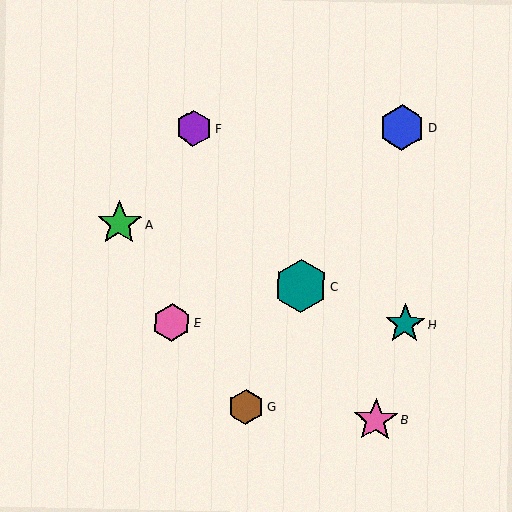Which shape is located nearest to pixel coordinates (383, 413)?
The pink star (labeled B) at (376, 420) is nearest to that location.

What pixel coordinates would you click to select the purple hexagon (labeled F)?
Click at (193, 128) to select the purple hexagon F.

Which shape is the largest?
The teal hexagon (labeled C) is the largest.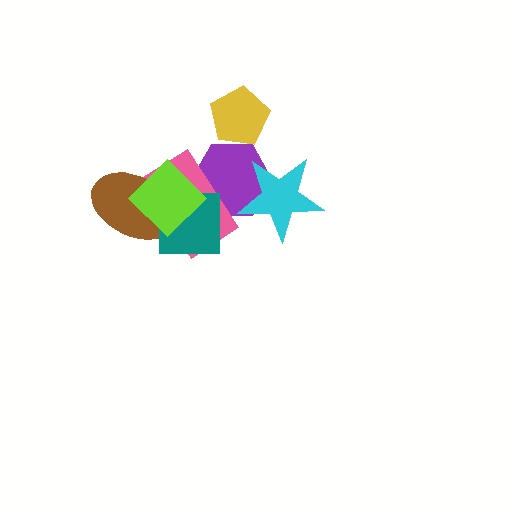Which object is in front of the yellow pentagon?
The purple hexagon is in front of the yellow pentagon.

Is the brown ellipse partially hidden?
Yes, it is partially covered by another shape.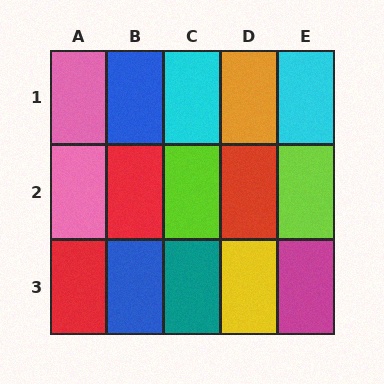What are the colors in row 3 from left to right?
Red, blue, teal, yellow, magenta.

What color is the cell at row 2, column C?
Lime.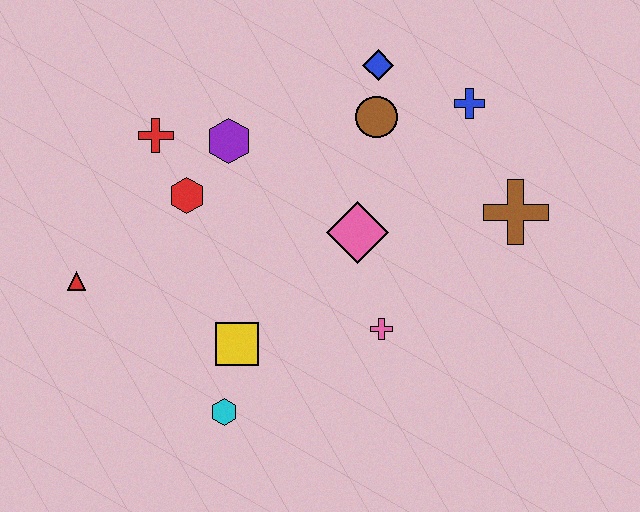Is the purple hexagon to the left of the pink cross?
Yes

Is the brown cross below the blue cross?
Yes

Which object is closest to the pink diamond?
The pink cross is closest to the pink diamond.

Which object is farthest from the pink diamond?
The red triangle is farthest from the pink diamond.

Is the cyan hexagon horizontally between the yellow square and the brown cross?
No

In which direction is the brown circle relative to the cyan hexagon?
The brown circle is above the cyan hexagon.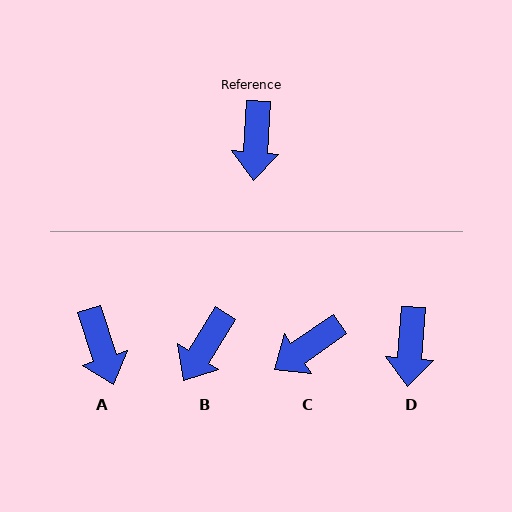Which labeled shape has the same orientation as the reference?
D.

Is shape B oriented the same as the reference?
No, it is off by about 29 degrees.